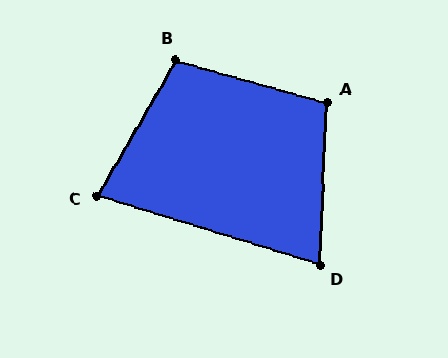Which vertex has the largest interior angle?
B, at approximately 104 degrees.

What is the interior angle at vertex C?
Approximately 77 degrees (acute).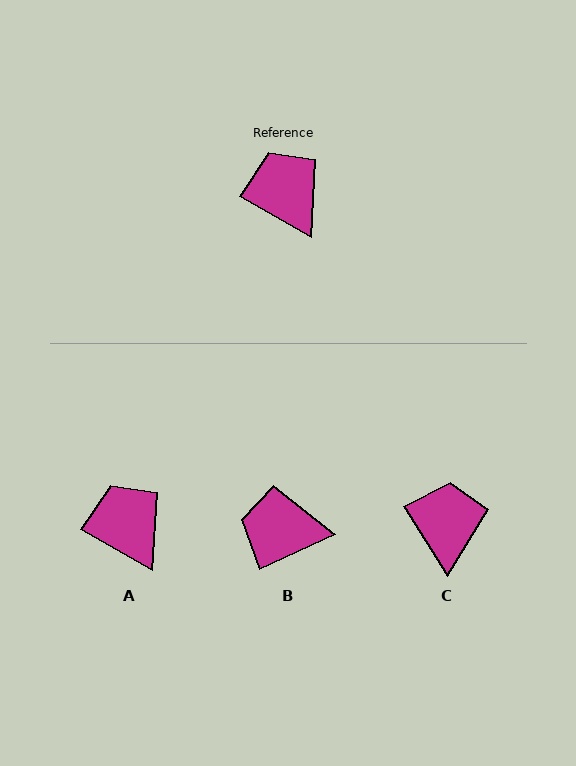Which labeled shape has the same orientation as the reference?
A.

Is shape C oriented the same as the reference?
No, it is off by about 28 degrees.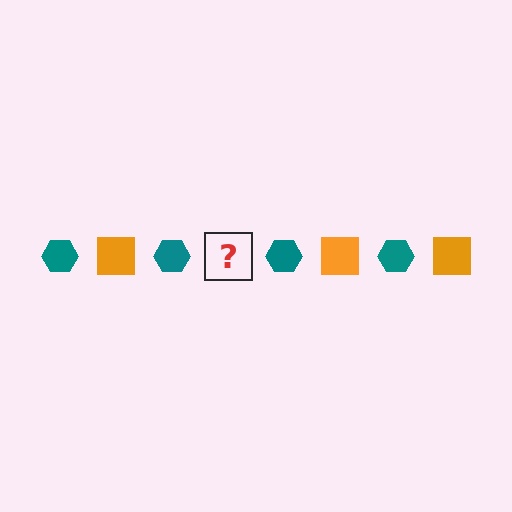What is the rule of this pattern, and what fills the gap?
The rule is that the pattern alternates between teal hexagon and orange square. The gap should be filled with an orange square.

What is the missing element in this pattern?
The missing element is an orange square.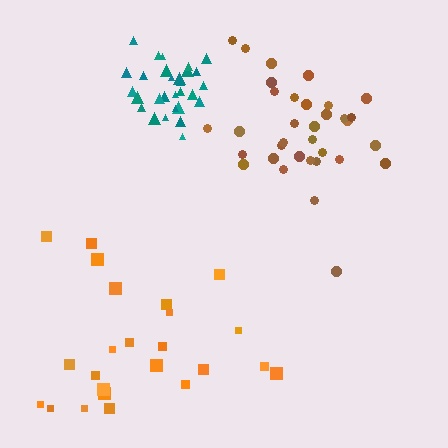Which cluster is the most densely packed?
Teal.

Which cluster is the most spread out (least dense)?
Orange.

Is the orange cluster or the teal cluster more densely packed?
Teal.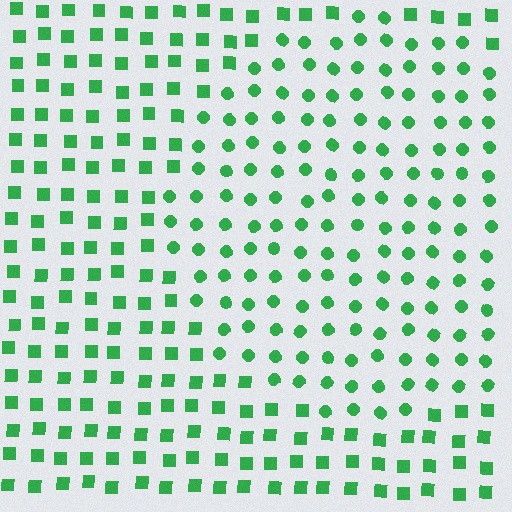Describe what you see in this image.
The image is filled with small green elements arranged in a uniform grid. A circle-shaped region contains circles, while the surrounding area contains squares. The boundary is defined purely by the change in element shape.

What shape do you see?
I see a circle.